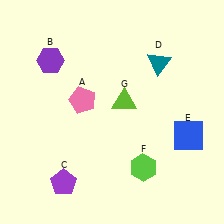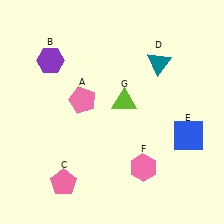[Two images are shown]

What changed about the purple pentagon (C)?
In Image 1, C is purple. In Image 2, it changed to pink.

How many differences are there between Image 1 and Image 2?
There are 2 differences between the two images.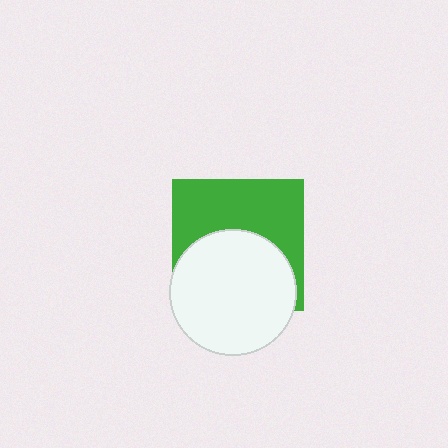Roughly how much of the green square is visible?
About half of it is visible (roughly 50%).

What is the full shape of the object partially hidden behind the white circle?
The partially hidden object is a green square.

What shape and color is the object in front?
The object in front is a white circle.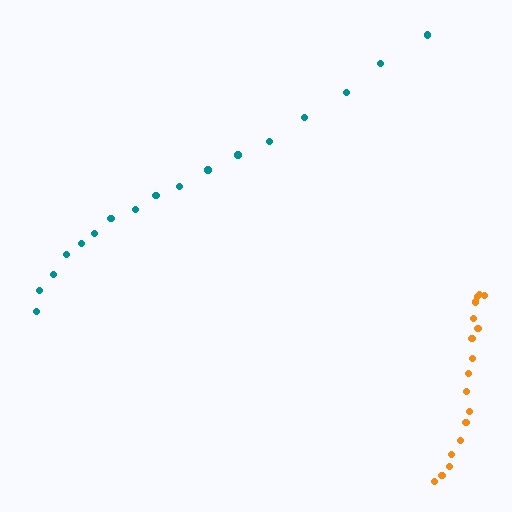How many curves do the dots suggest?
There are 2 distinct paths.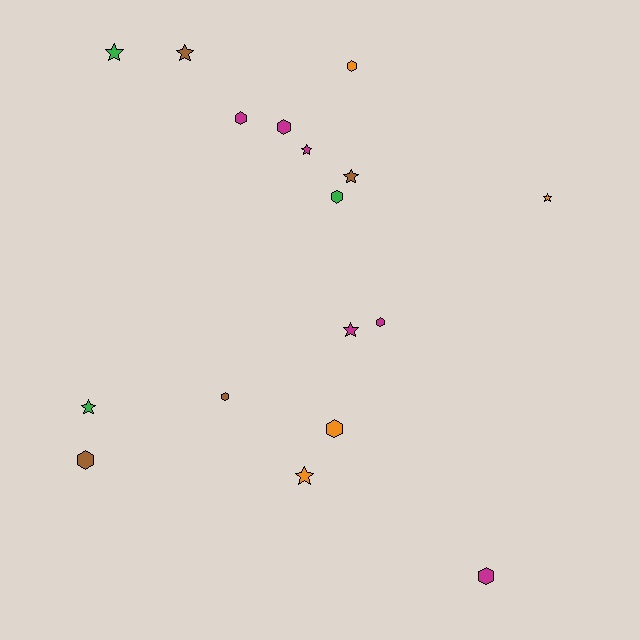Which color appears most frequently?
Magenta, with 6 objects.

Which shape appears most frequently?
Hexagon, with 9 objects.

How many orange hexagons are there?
There are 2 orange hexagons.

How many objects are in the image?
There are 17 objects.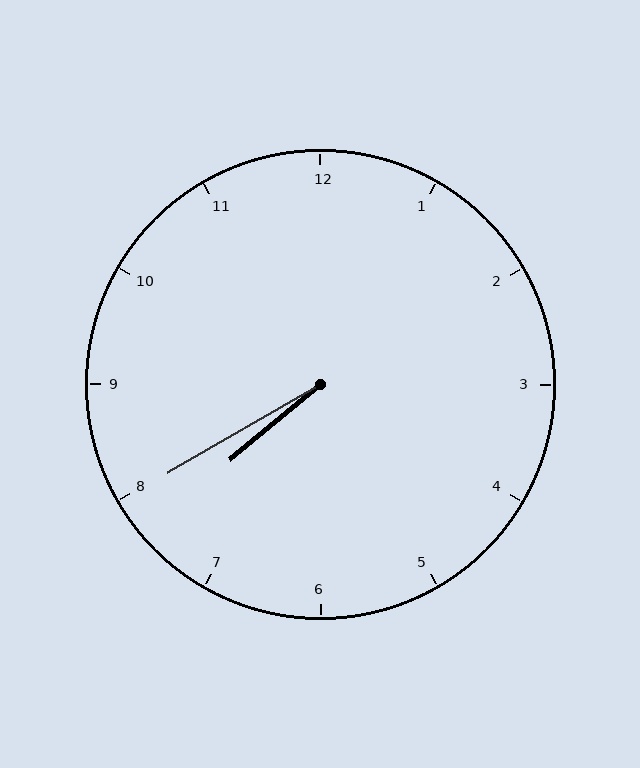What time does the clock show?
7:40.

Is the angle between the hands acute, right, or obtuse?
It is acute.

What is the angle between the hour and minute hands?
Approximately 10 degrees.